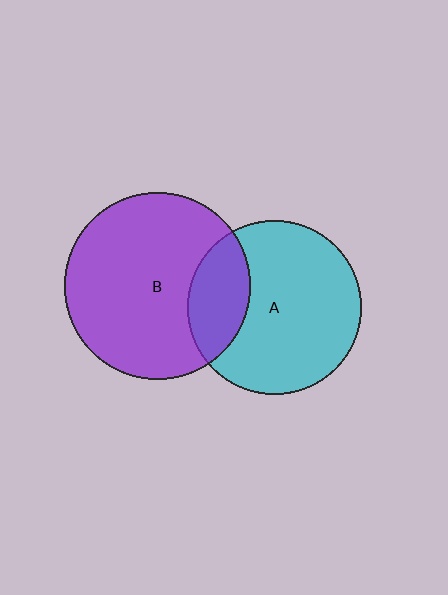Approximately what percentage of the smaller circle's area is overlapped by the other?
Approximately 25%.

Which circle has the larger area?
Circle B (purple).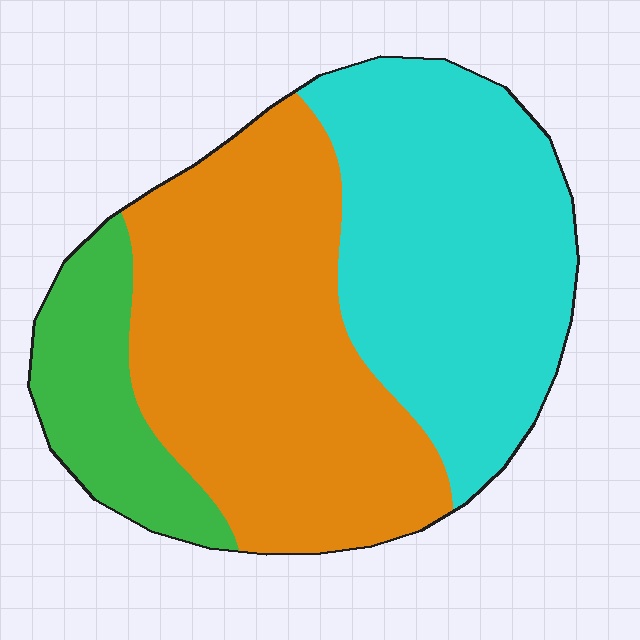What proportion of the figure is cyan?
Cyan takes up about two fifths (2/5) of the figure.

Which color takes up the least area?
Green, at roughly 15%.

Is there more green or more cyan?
Cyan.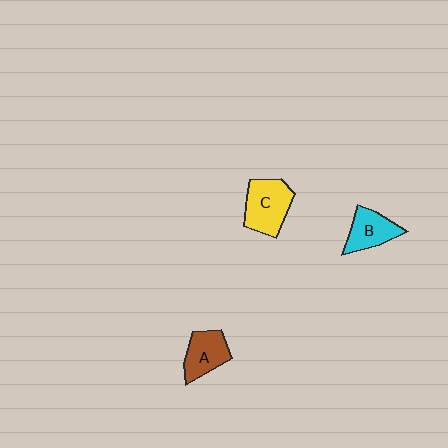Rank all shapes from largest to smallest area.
From largest to smallest: C (yellow), A (brown), B (cyan).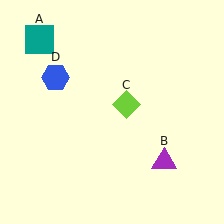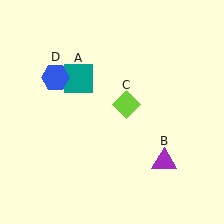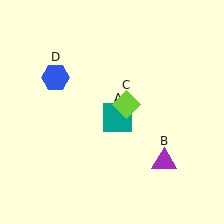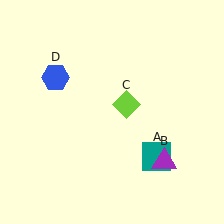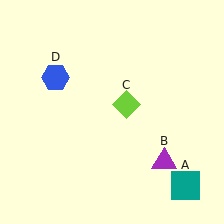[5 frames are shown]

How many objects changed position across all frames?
1 object changed position: teal square (object A).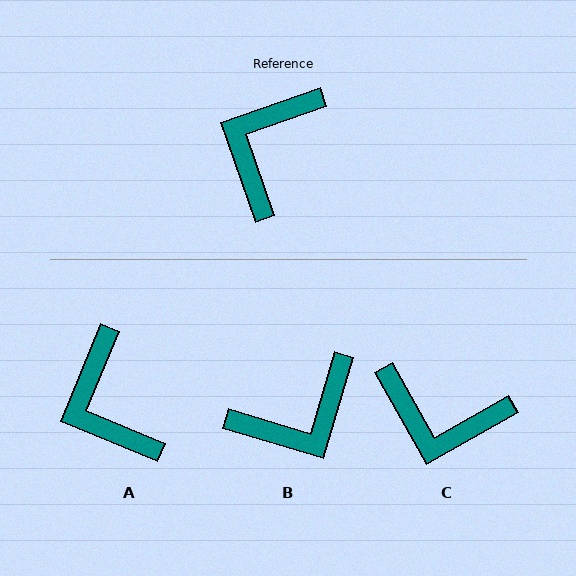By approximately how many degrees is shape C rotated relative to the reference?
Approximately 100 degrees counter-clockwise.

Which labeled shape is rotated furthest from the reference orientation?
B, about 144 degrees away.